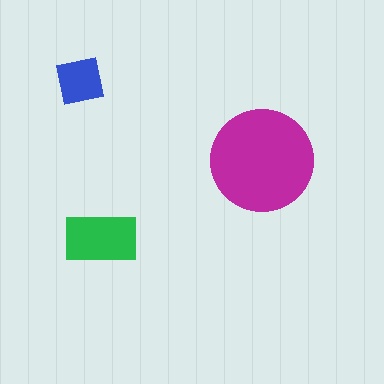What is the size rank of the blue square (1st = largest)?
3rd.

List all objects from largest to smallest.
The magenta circle, the green rectangle, the blue square.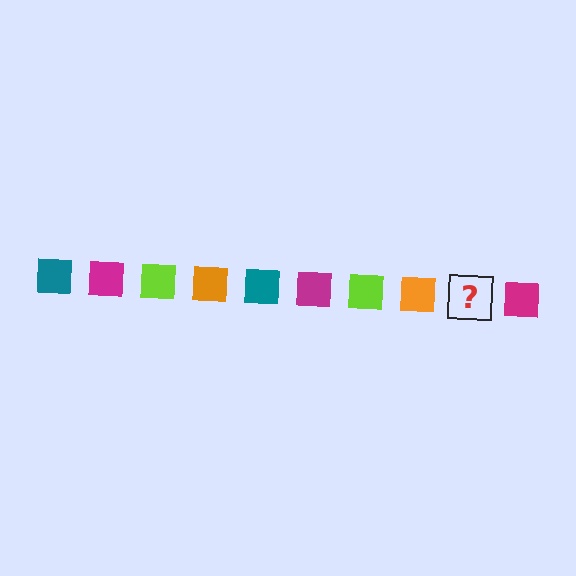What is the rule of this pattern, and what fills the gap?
The rule is that the pattern cycles through teal, magenta, lime, orange squares. The gap should be filled with a teal square.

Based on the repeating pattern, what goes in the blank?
The blank should be a teal square.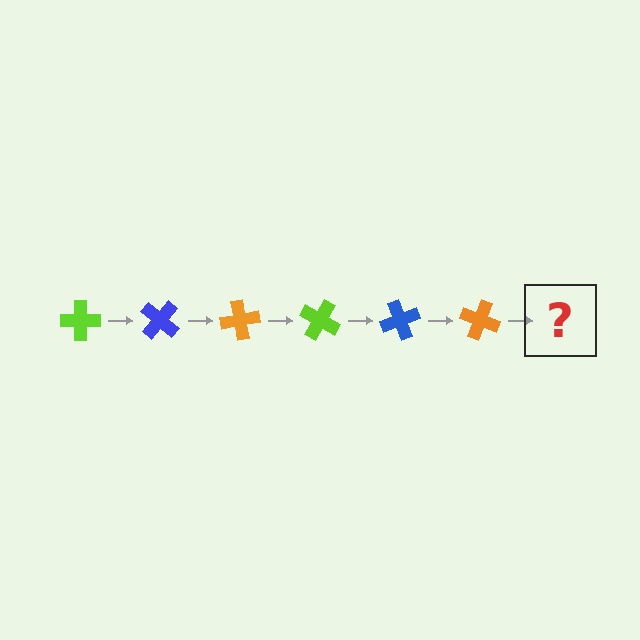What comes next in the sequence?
The next element should be a lime cross, rotated 240 degrees from the start.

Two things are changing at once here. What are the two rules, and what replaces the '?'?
The two rules are that it rotates 40 degrees each step and the color cycles through lime, blue, and orange. The '?' should be a lime cross, rotated 240 degrees from the start.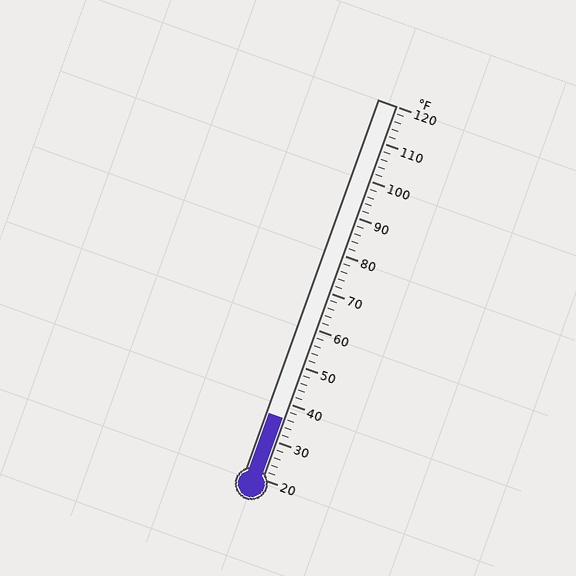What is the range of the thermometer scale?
The thermometer scale ranges from 20°F to 120°F.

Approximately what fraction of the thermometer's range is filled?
The thermometer is filled to approximately 15% of its range.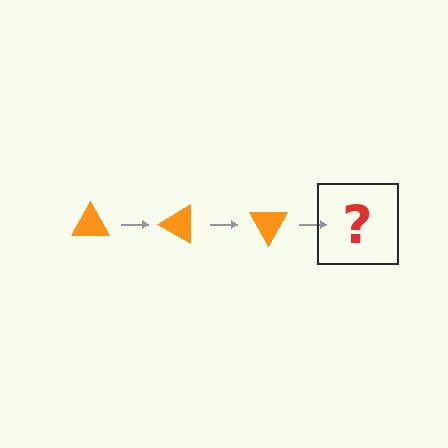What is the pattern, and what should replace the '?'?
The pattern is that the triangle rotates 30 degrees each step. The '?' should be an orange triangle rotated 90 degrees.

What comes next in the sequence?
The next element should be an orange triangle rotated 90 degrees.